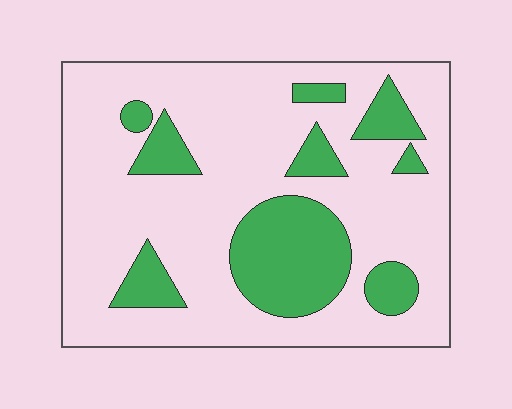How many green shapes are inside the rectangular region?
9.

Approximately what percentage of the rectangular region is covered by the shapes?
Approximately 25%.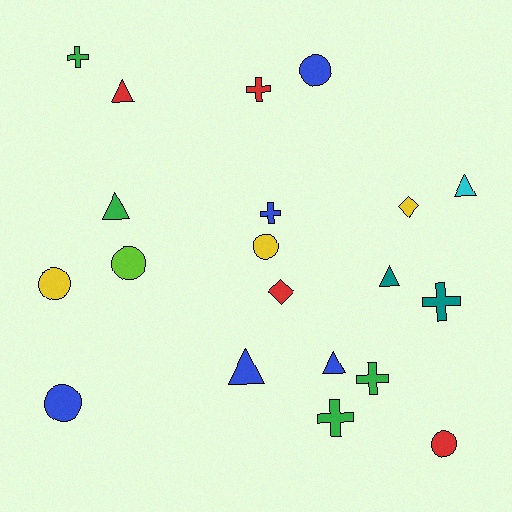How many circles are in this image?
There are 6 circles.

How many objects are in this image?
There are 20 objects.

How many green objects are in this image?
There are 4 green objects.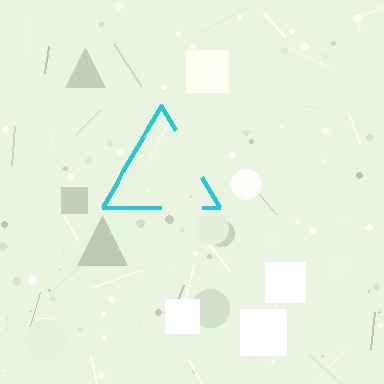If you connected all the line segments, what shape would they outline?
They would outline a triangle.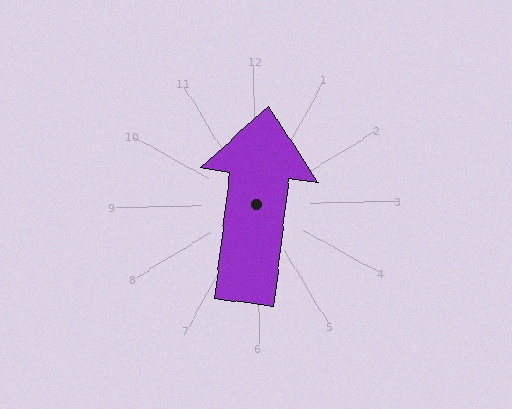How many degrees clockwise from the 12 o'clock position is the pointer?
Approximately 8 degrees.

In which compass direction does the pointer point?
North.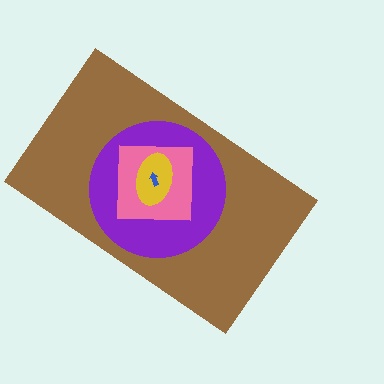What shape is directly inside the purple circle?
The pink square.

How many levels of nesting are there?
5.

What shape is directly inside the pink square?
The yellow ellipse.